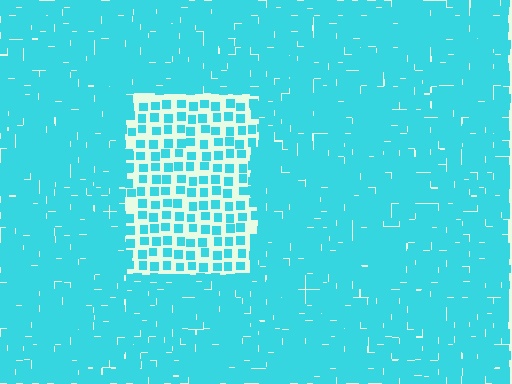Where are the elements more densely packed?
The elements are more densely packed outside the rectangle boundary.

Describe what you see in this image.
The image contains small cyan elements arranged at two different densities. A rectangle-shaped region is visible where the elements are less densely packed than the surrounding area.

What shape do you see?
I see a rectangle.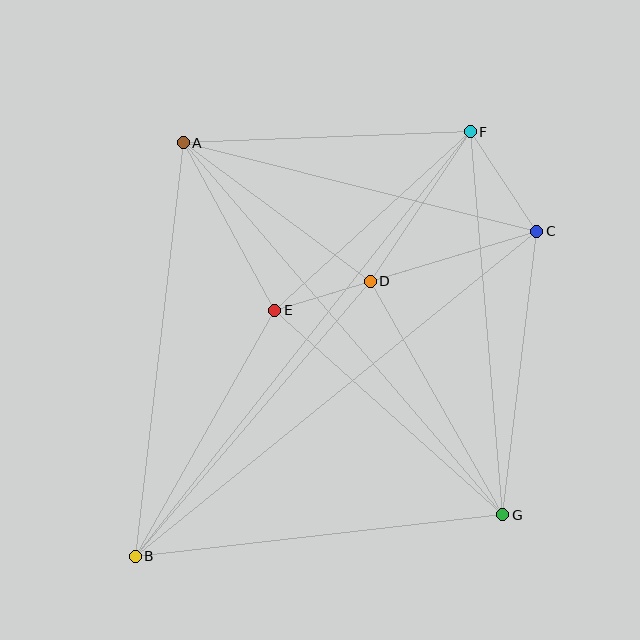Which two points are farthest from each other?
Points B and F are farthest from each other.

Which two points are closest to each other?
Points D and E are closest to each other.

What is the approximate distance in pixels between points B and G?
The distance between B and G is approximately 370 pixels.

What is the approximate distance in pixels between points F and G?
The distance between F and G is approximately 385 pixels.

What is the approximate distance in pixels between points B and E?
The distance between B and E is approximately 282 pixels.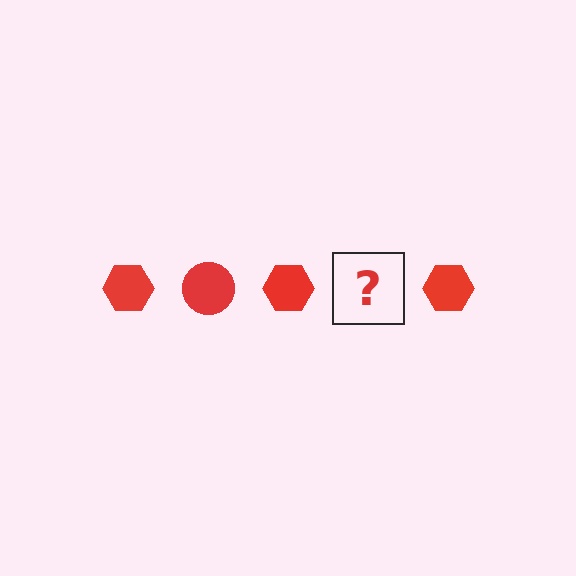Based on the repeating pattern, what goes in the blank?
The blank should be a red circle.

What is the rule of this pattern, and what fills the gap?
The rule is that the pattern cycles through hexagon, circle shapes in red. The gap should be filled with a red circle.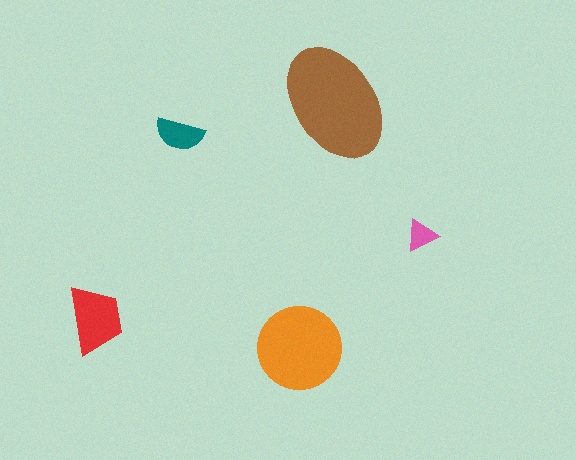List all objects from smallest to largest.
The pink triangle, the teal semicircle, the red trapezoid, the orange circle, the brown ellipse.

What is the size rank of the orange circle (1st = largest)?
2nd.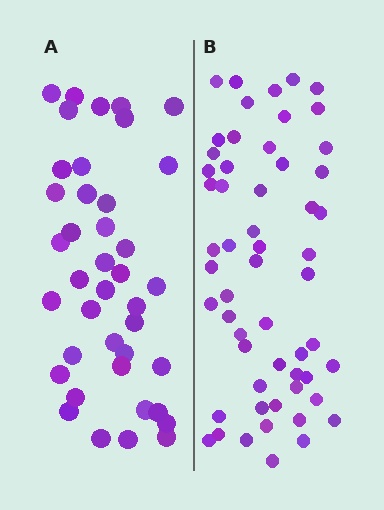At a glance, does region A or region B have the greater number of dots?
Region B (the right region) has more dots.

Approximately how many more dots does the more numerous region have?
Region B has approximately 15 more dots than region A.